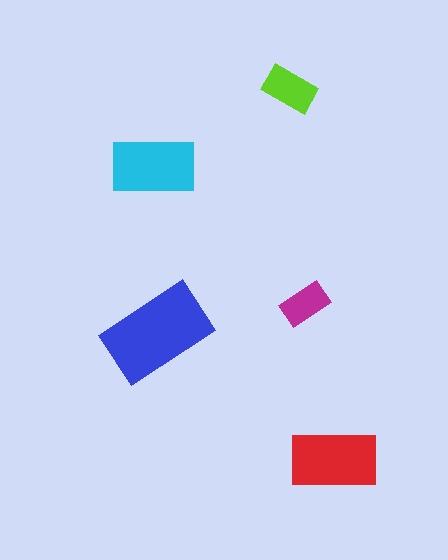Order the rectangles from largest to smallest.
the blue one, the red one, the cyan one, the lime one, the magenta one.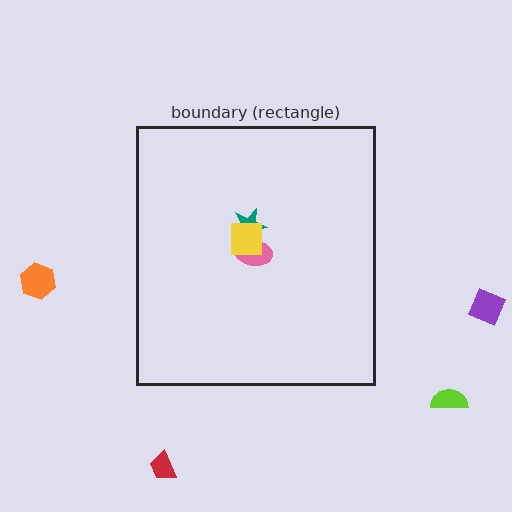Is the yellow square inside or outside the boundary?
Inside.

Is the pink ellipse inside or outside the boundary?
Inside.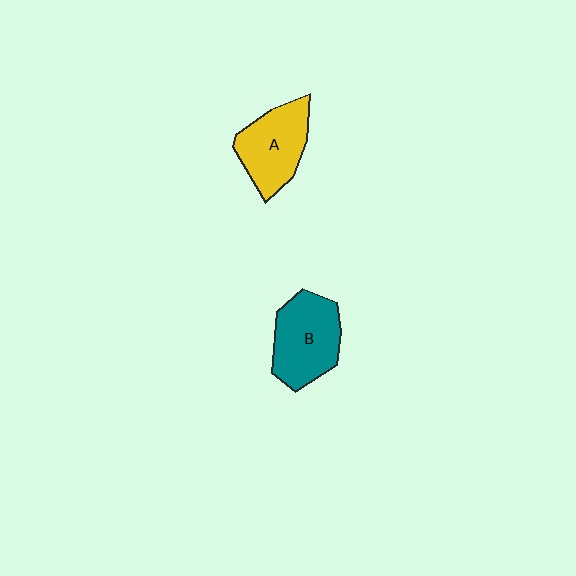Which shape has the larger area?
Shape B (teal).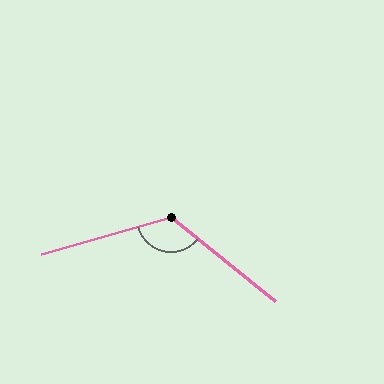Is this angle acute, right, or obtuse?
It is obtuse.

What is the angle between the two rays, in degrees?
Approximately 125 degrees.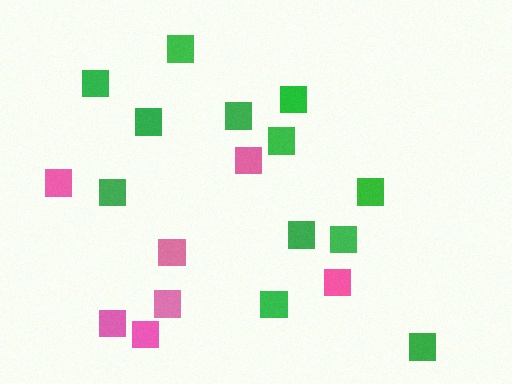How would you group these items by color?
There are 2 groups: one group of pink squares (7) and one group of green squares (12).